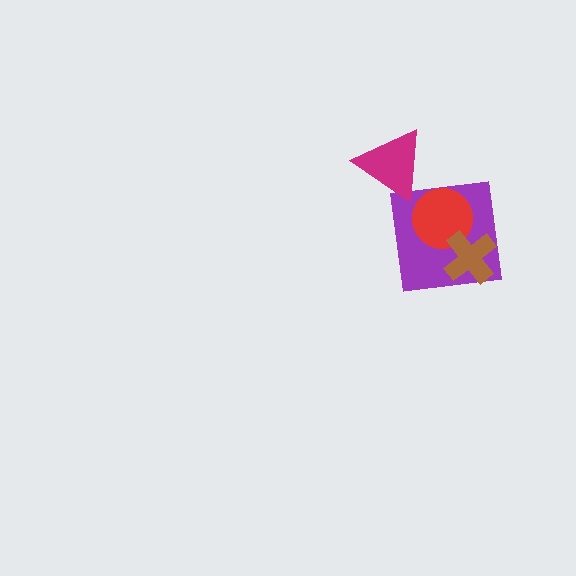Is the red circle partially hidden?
Yes, it is partially covered by another shape.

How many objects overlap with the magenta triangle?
0 objects overlap with the magenta triangle.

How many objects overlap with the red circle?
2 objects overlap with the red circle.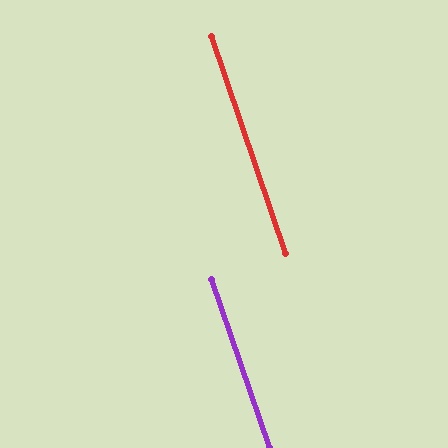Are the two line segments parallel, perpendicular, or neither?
Parallel — their directions differ by only 0.0°.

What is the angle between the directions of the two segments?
Approximately 0 degrees.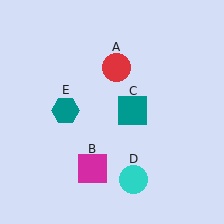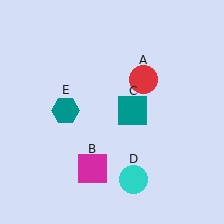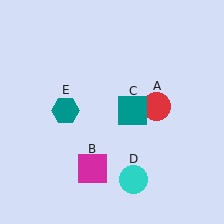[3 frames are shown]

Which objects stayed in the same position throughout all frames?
Magenta square (object B) and teal square (object C) and cyan circle (object D) and teal hexagon (object E) remained stationary.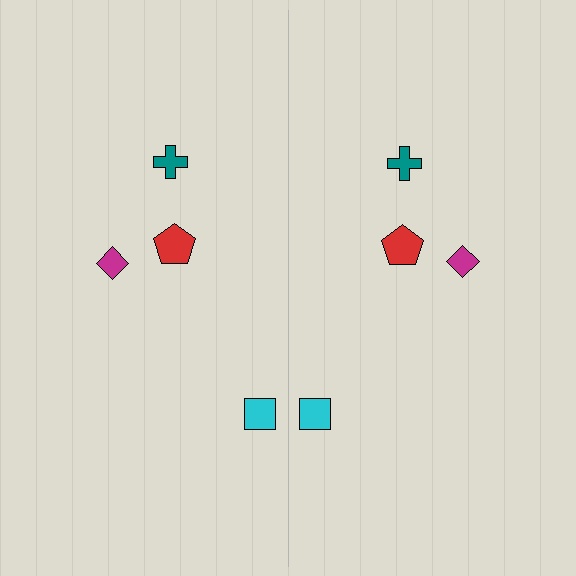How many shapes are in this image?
There are 8 shapes in this image.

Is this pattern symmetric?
Yes, this pattern has bilateral (reflection) symmetry.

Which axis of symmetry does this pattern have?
The pattern has a vertical axis of symmetry running through the center of the image.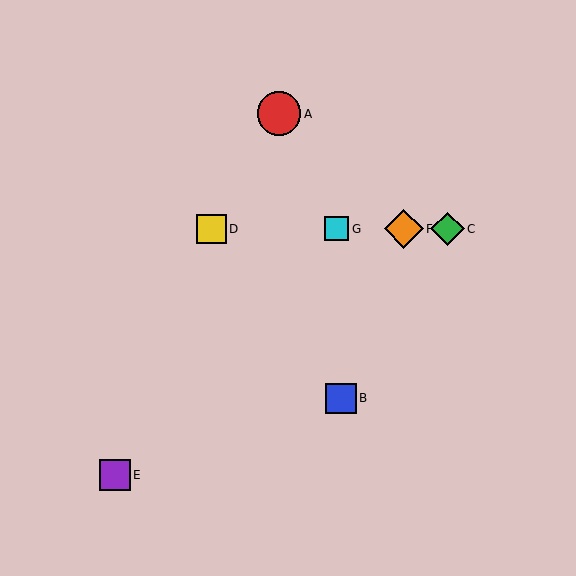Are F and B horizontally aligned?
No, F is at y≈229 and B is at y≈398.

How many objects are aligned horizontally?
4 objects (C, D, F, G) are aligned horizontally.